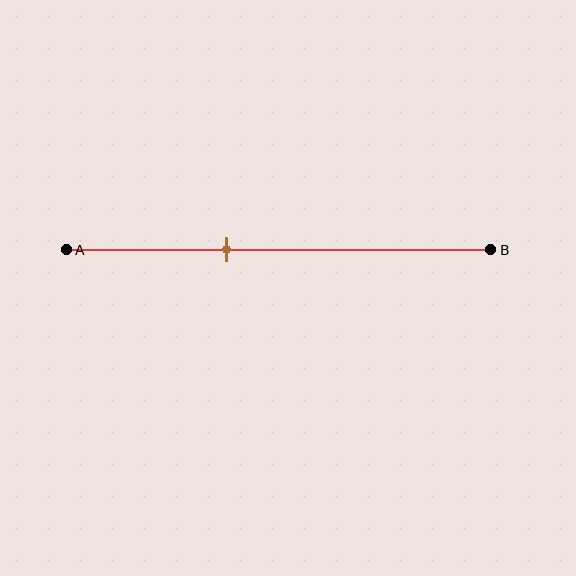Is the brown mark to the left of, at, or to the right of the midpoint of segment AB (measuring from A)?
The brown mark is to the left of the midpoint of segment AB.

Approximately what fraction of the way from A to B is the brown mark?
The brown mark is approximately 40% of the way from A to B.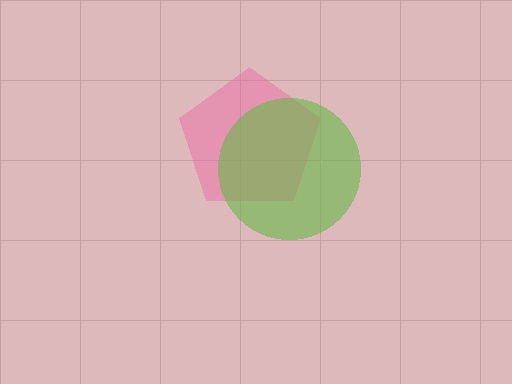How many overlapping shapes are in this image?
There are 2 overlapping shapes in the image.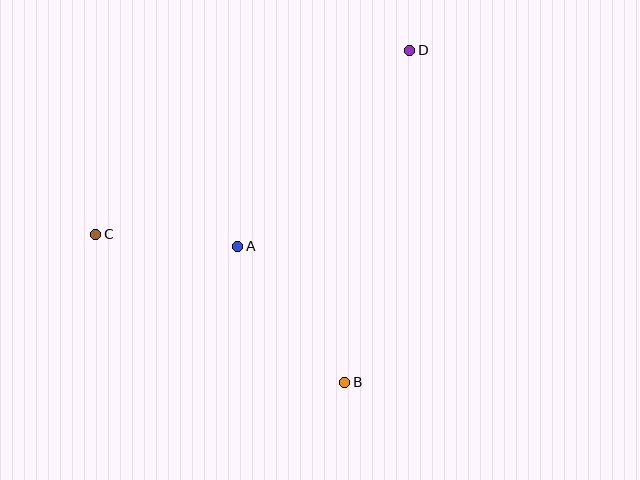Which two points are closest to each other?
Points A and C are closest to each other.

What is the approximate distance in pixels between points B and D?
The distance between B and D is approximately 339 pixels.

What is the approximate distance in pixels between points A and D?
The distance between A and D is approximately 261 pixels.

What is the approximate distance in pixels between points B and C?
The distance between B and C is approximately 290 pixels.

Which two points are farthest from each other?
Points C and D are farthest from each other.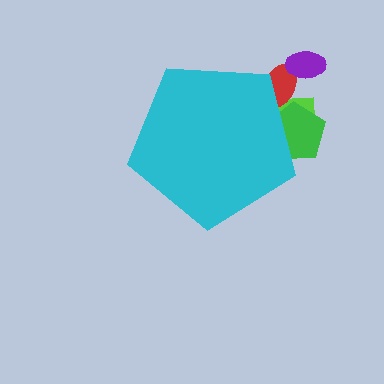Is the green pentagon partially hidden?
Yes, the green pentagon is partially hidden behind the cyan pentagon.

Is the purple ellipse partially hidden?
No, the purple ellipse is fully visible.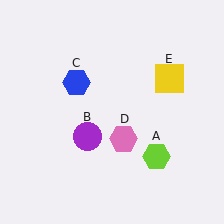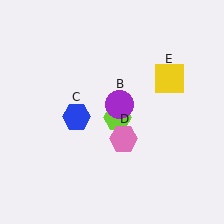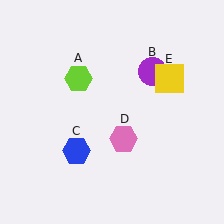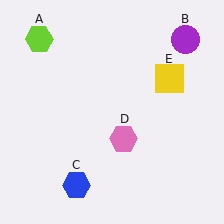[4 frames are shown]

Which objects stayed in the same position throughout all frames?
Pink hexagon (object D) and yellow square (object E) remained stationary.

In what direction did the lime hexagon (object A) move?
The lime hexagon (object A) moved up and to the left.